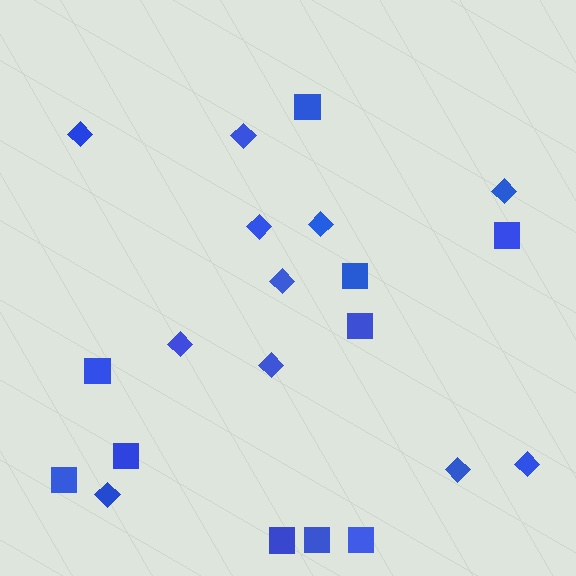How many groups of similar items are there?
There are 2 groups: one group of squares (10) and one group of diamonds (11).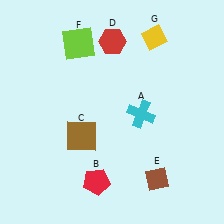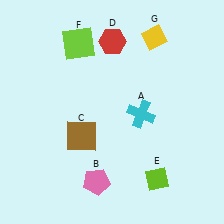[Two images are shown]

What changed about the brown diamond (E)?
In Image 1, E is brown. In Image 2, it changed to lime.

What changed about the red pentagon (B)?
In Image 1, B is red. In Image 2, it changed to pink.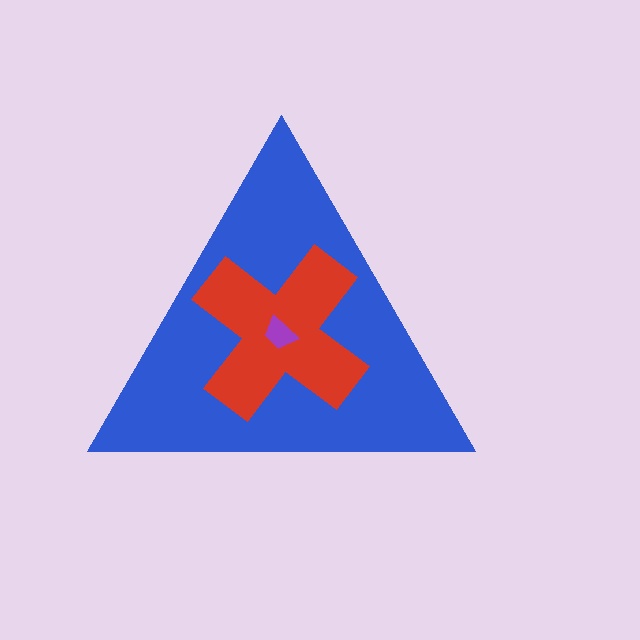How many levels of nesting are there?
3.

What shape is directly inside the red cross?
The purple trapezoid.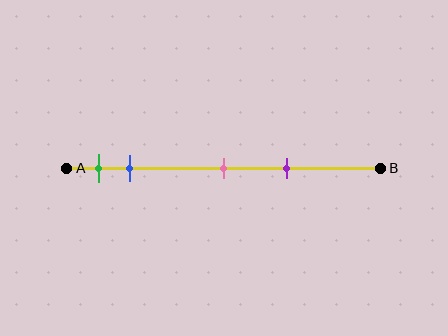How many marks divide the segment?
There are 4 marks dividing the segment.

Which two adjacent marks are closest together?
The green and blue marks are the closest adjacent pair.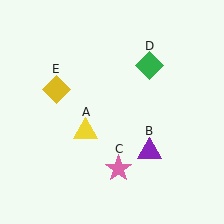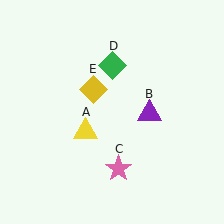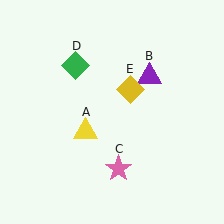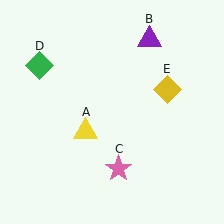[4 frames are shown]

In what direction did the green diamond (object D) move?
The green diamond (object D) moved left.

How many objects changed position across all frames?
3 objects changed position: purple triangle (object B), green diamond (object D), yellow diamond (object E).